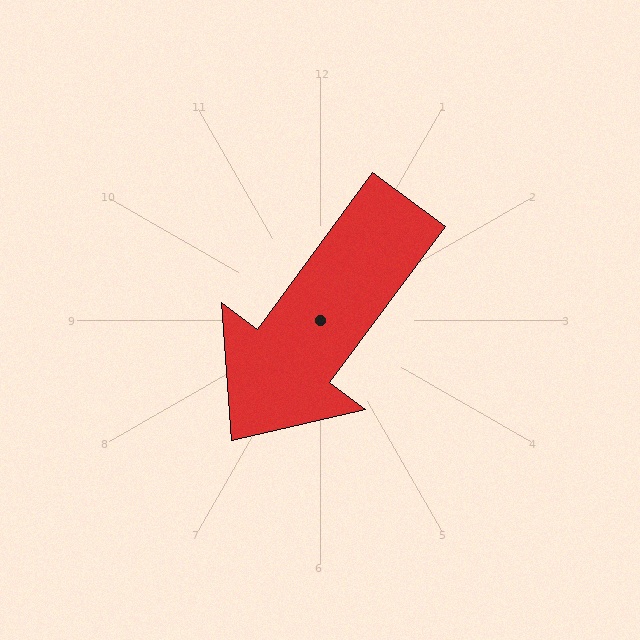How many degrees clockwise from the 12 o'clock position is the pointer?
Approximately 216 degrees.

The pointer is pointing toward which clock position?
Roughly 7 o'clock.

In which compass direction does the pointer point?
Southwest.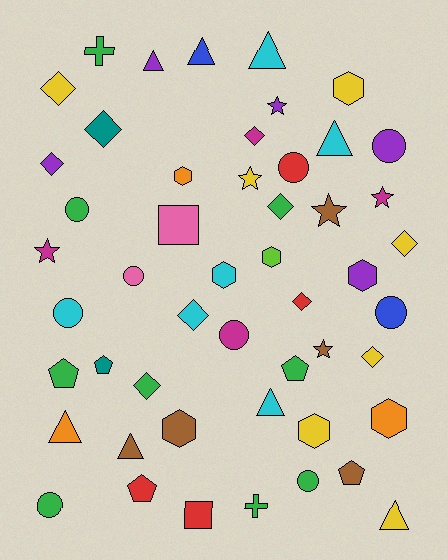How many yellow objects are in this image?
There are 7 yellow objects.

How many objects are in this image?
There are 50 objects.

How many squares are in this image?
There are 2 squares.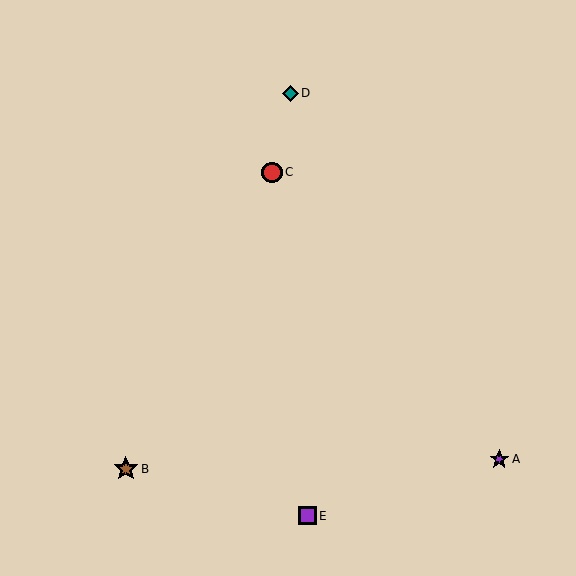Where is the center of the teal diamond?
The center of the teal diamond is at (290, 93).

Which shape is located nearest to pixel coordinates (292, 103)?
The teal diamond (labeled D) at (290, 93) is nearest to that location.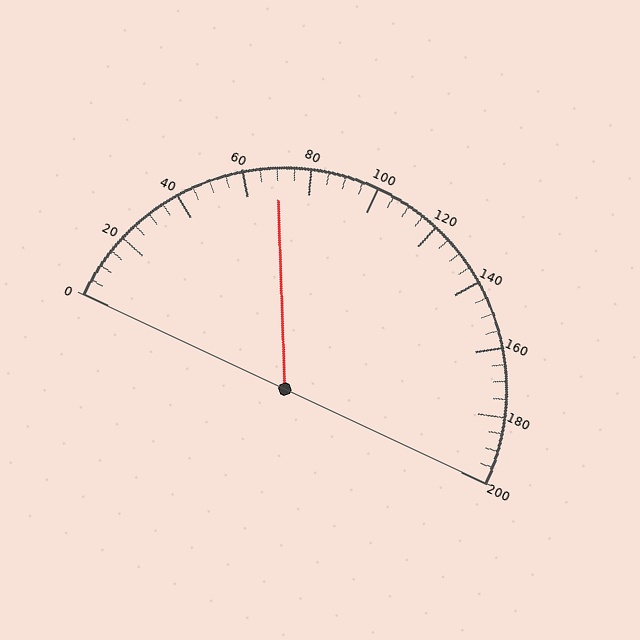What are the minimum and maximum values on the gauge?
The gauge ranges from 0 to 200.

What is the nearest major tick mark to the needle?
The nearest major tick mark is 80.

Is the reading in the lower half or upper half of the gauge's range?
The reading is in the lower half of the range (0 to 200).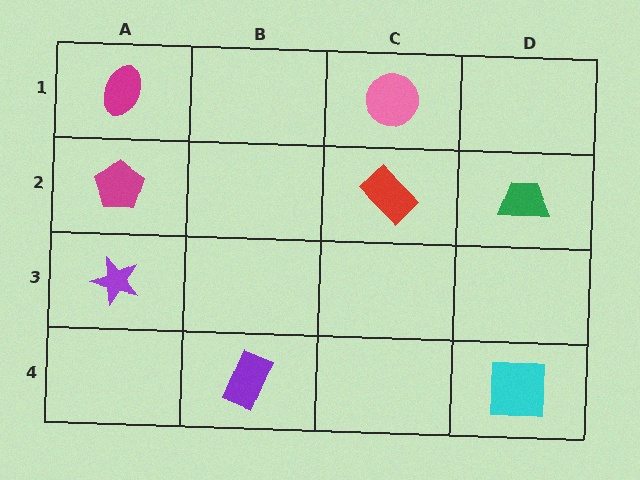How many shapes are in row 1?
2 shapes.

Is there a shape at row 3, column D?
No, that cell is empty.